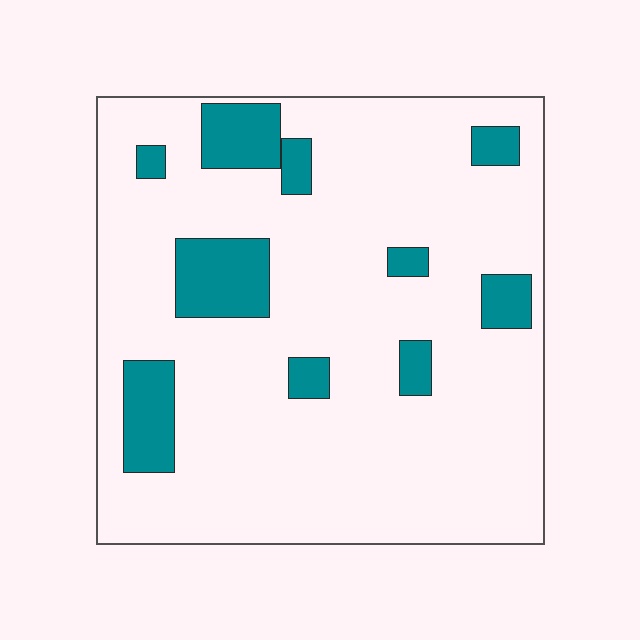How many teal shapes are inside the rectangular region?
10.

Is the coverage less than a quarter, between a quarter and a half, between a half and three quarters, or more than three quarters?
Less than a quarter.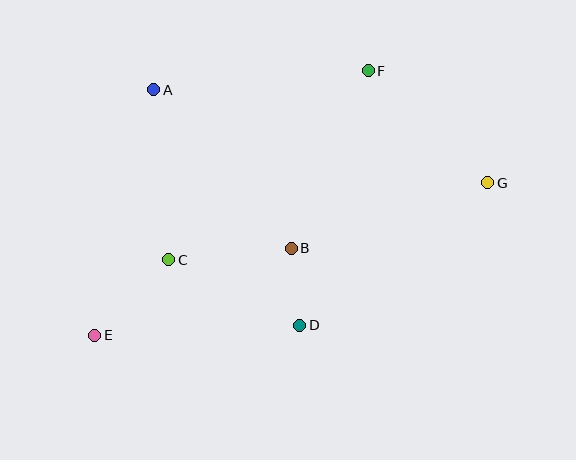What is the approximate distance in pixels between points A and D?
The distance between A and D is approximately 277 pixels.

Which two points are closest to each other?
Points B and D are closest to each other.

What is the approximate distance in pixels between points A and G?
The distance between A and G is approximately 346 pixels.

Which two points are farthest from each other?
Points E and G are farthest from each other.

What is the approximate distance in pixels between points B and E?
The distance between B and E is approximately 215 pixels.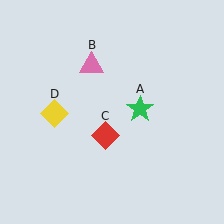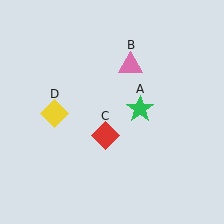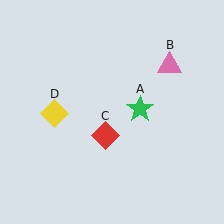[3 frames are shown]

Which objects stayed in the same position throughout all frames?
Green star (object A) and red diamond (object C) and yellow diamond (object D) remained stationary.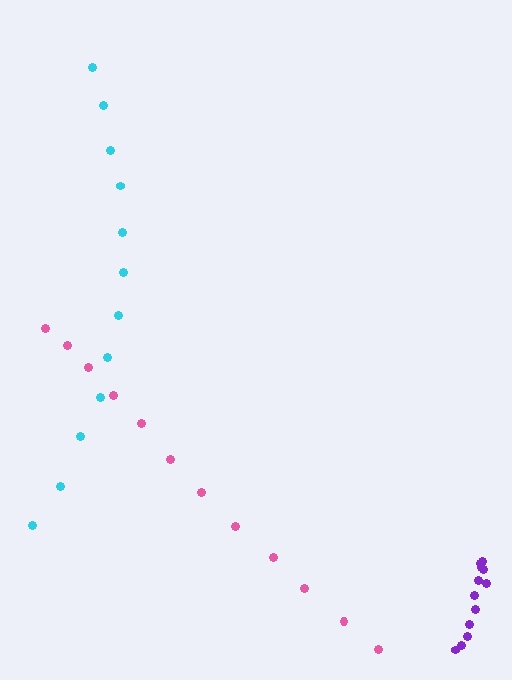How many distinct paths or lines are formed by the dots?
There are 3 distinct paths.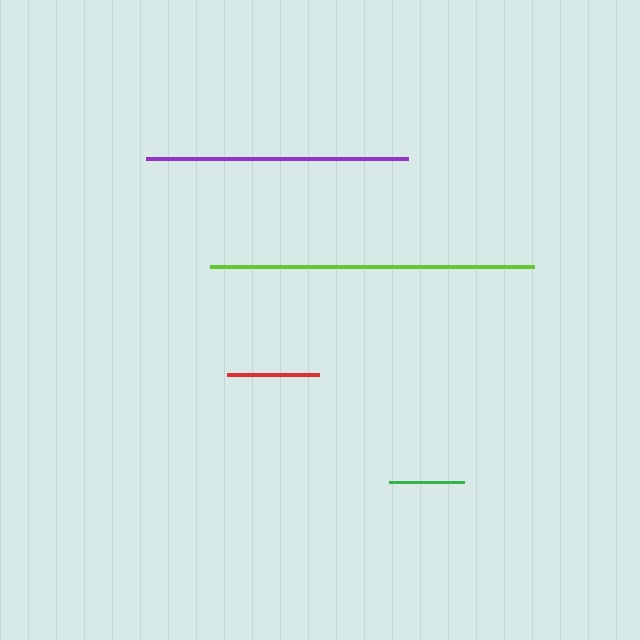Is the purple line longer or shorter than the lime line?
The lime line is longer than the purple line.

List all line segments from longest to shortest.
From longest to shortest: lime, purple, red, green.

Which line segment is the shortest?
The green line is the shortest at approximately 74 pixels.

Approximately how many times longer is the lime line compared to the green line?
The lime line is approximately 4.3 times the length of the green line.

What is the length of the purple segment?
The purple segment is approximately 261 pixels long.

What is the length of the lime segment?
The lime segment is approximately 324 pixels long.